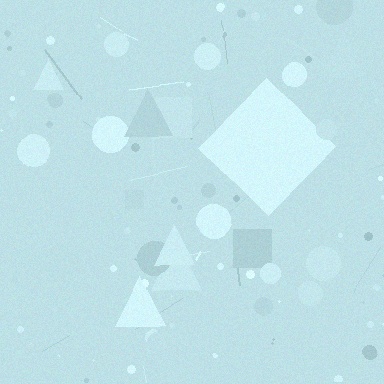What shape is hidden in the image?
A diamond is hidden in the image.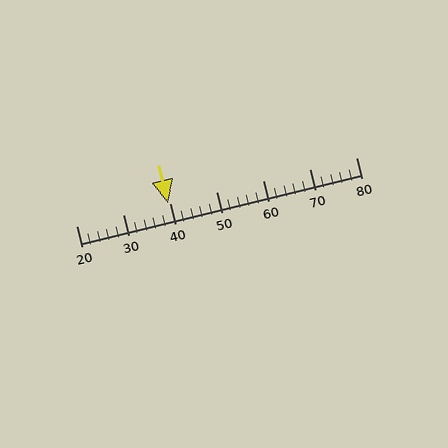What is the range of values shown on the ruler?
The ruler shows values from 20 to 80.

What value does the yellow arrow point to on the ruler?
The yellow arrow points to approximately 40.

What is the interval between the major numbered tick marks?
The major tick marks are spaced 10 units apart.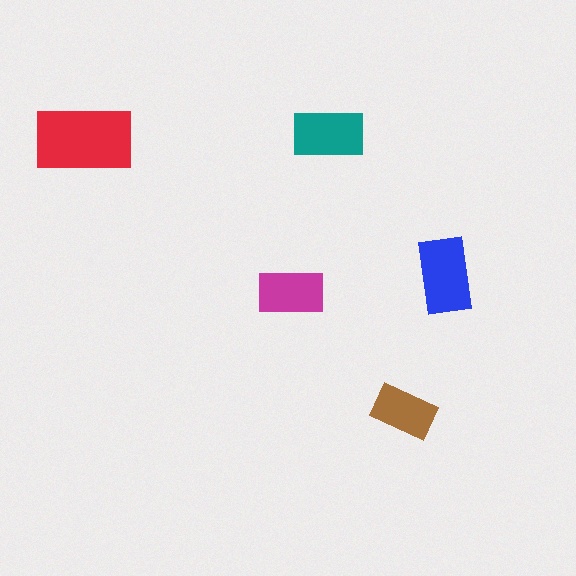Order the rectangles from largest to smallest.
the red one, the blue one, the teal one, the magenta one, the brown one.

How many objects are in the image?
There are 5 objects in the image.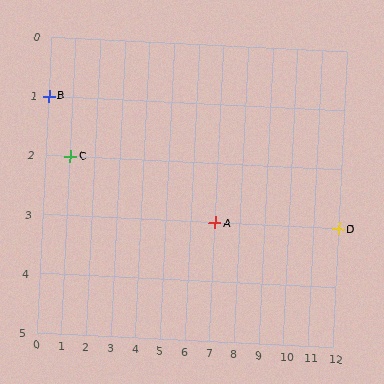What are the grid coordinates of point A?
Point A is at grid coordinates (7, 3).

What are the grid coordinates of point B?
Point B is at grid coordinates (0, 1).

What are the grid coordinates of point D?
Point D is at grid coordinates (12, 3).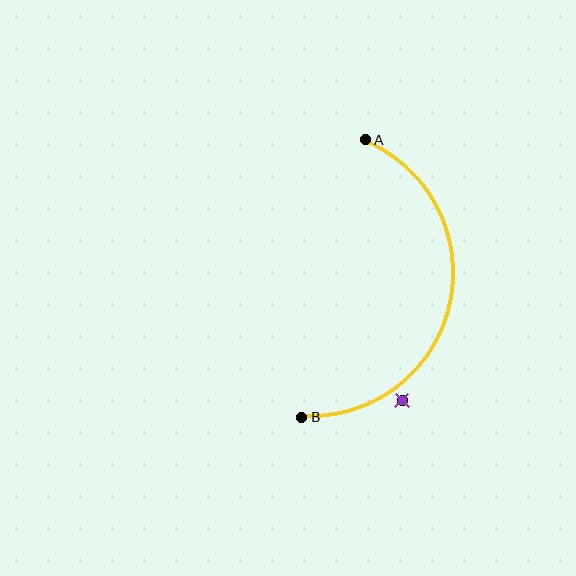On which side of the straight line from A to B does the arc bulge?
The arc bulges to the right of the straight line connecting A and B.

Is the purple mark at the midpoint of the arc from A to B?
No — the purple mark does not lie on the arc at all. It sits slightly outside the curve.